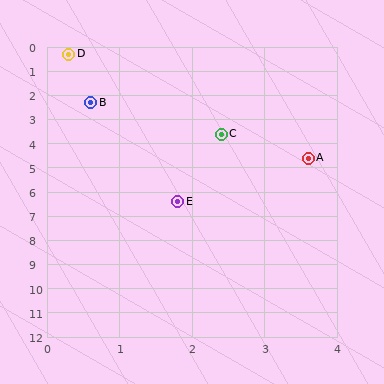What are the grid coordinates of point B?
Point B is at approximately (0.6, 2.3).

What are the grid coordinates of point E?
Point E is at approximately (1.8, 6.4).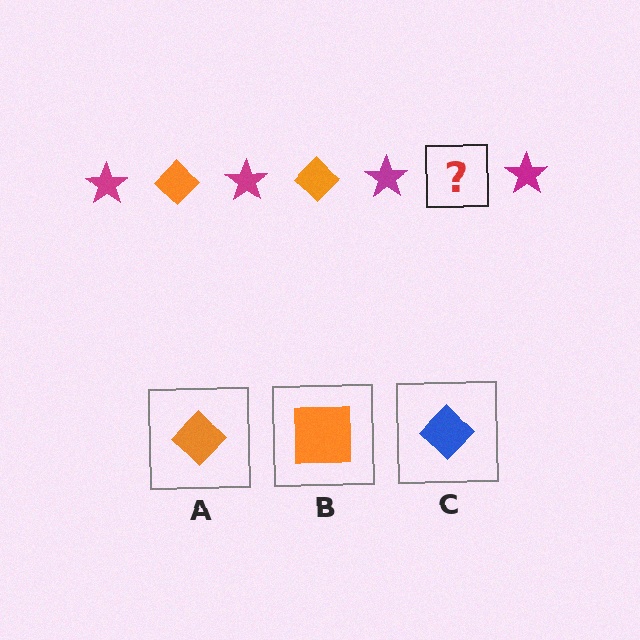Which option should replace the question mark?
Option A.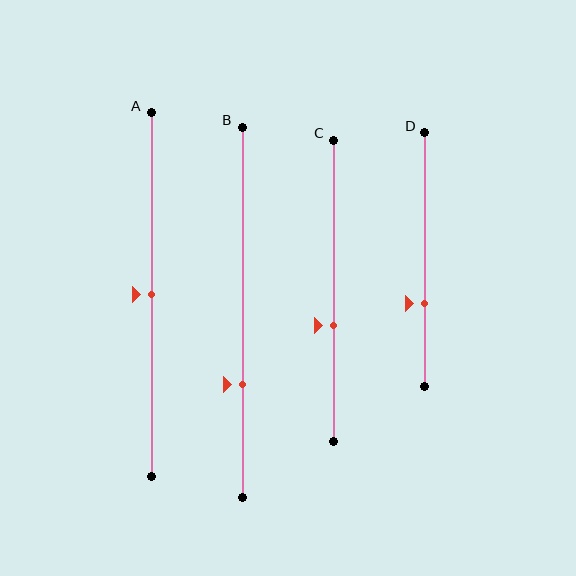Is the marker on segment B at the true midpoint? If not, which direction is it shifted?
No, the marker on segment B is shifted downward by about 19% of the segment length.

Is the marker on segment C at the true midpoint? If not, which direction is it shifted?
No, the marker on segment C is shifted downward by about 12% of the segment length.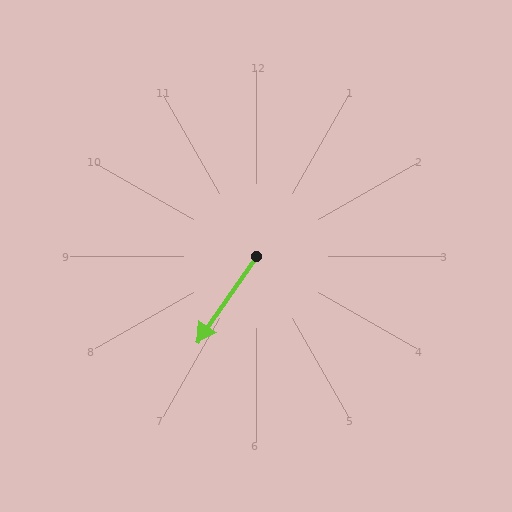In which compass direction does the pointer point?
Southwest.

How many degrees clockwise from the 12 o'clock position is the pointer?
Approximately 214 degrees.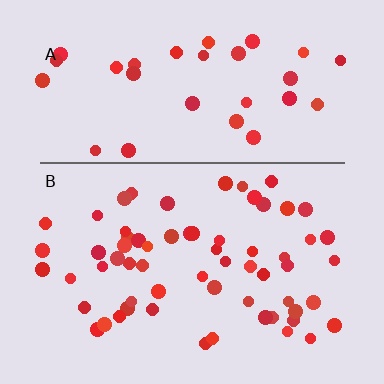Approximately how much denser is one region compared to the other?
Approximately 1.8× — region B over region A.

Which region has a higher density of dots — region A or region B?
B (the bottom).